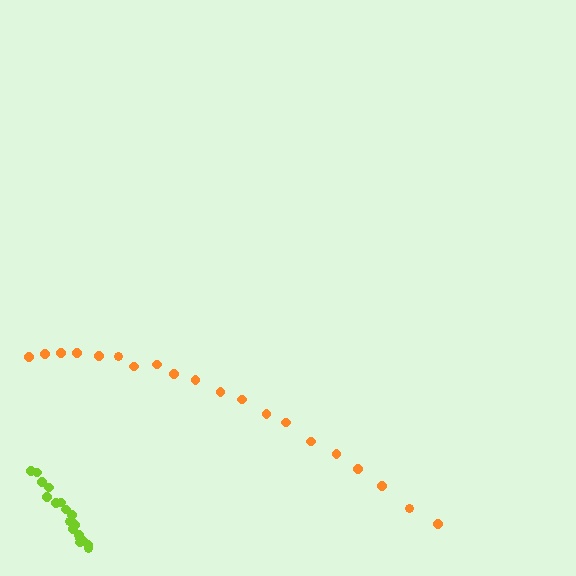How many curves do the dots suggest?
There are 2 distinct paths.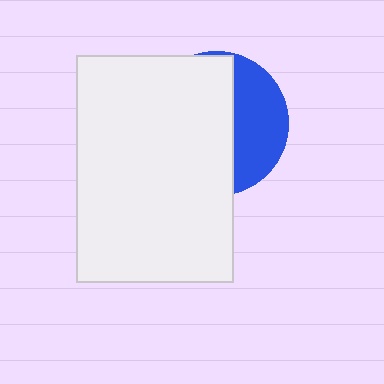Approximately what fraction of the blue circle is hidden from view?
Roughly 64% of the blue circle is hidden behind the white rectangle.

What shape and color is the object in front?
The object in front is a white rectangle.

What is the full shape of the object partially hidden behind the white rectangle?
The partially hidden object is a blue circle.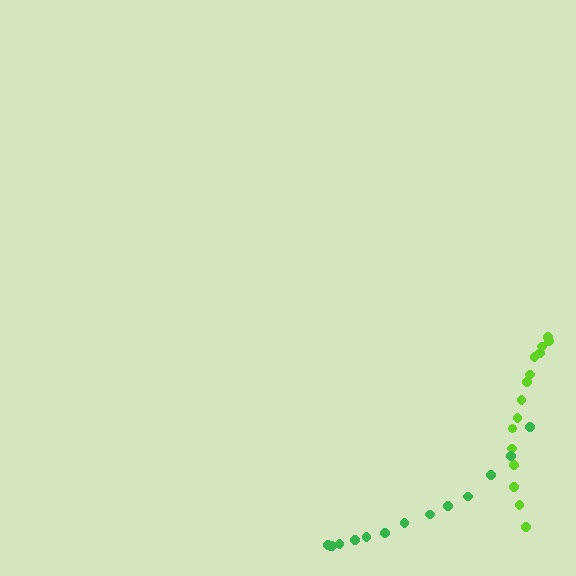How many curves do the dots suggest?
There are 2 distinct paths.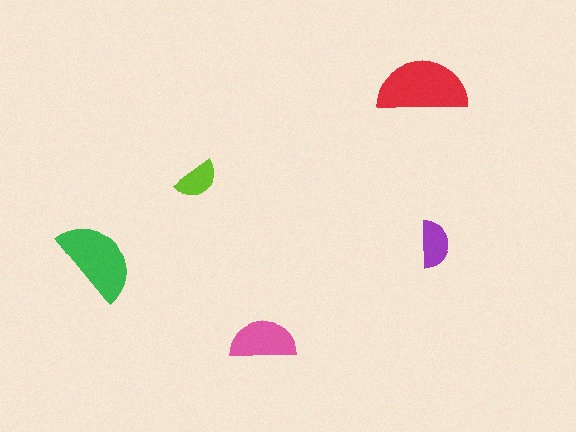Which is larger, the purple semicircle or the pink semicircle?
The pink one.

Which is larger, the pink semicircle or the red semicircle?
The red one.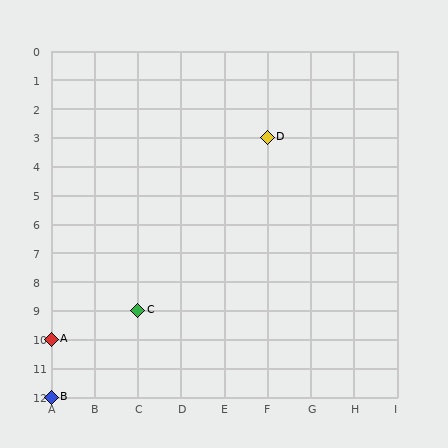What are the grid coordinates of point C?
Point C is at grid coordinates (C, 9).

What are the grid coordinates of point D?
Point D is at grid coordinates (F, 3).